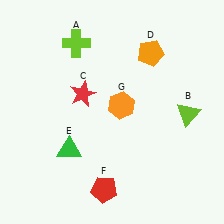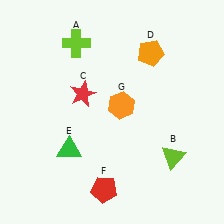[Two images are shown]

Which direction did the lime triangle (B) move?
The lime triangle (B) moved down.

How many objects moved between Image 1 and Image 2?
1 object moved between the two images.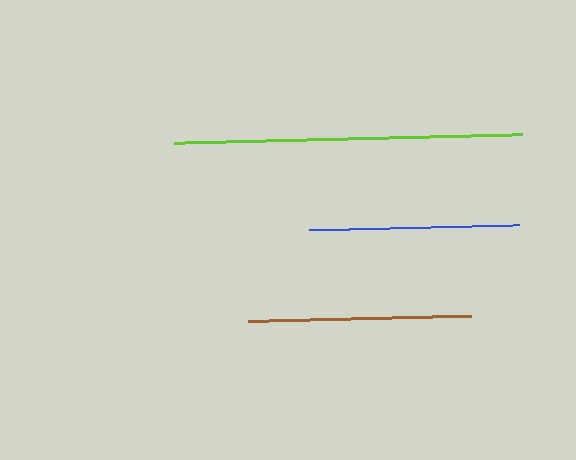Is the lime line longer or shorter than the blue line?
The lime line is longer than the blue line.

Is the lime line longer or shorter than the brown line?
The lime line is longer than the brown line.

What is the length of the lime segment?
The lime segment is approximately 348 pixels long.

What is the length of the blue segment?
The blue segment is approximately 211 pixels long.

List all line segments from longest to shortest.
From longest to shortest: lime, brown, blue.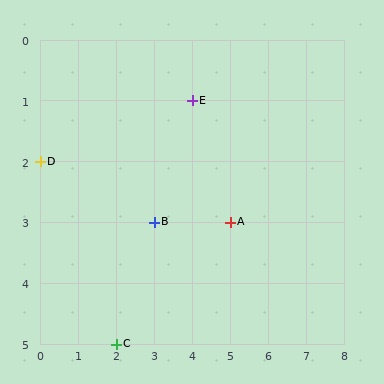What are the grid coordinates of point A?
Point A is at grid coordinates (5, 3).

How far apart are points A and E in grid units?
Points A and E are 1 column and 2 rows apart (about 2.2 grid units diagonally).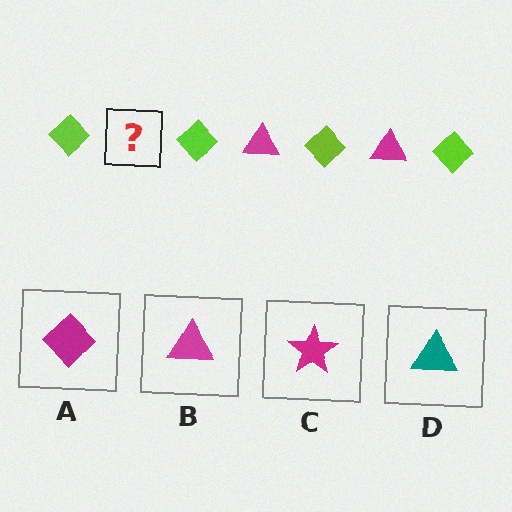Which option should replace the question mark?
Option B.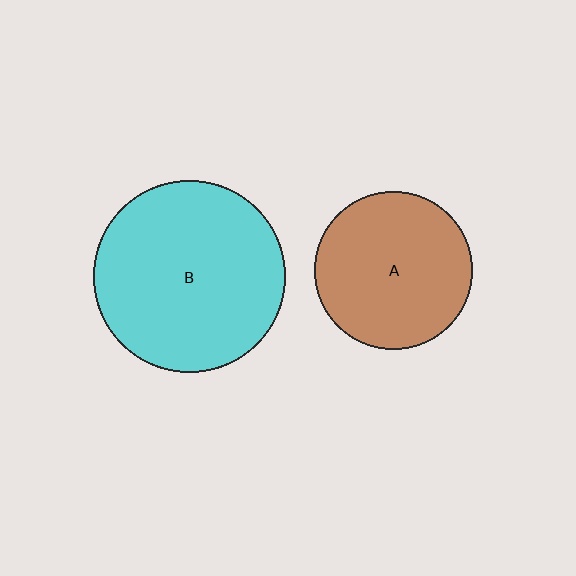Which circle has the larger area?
Circle B (cyan).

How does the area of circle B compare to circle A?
Approximately 1.5 times.